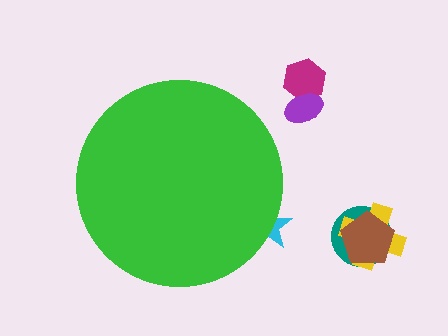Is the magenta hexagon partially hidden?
No, the magenta hexagon is fully visible.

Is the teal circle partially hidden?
No, the teal circle is fully visible.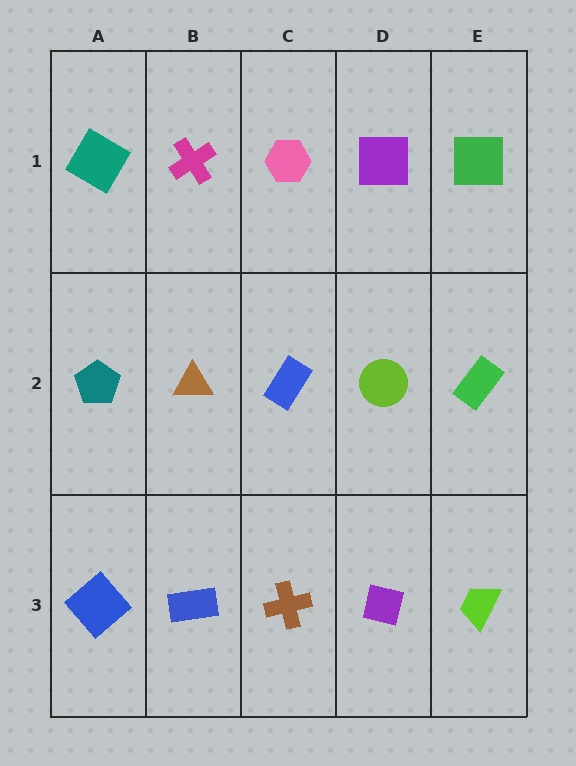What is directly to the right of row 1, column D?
A green square.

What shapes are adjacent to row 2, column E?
A green square (row 1, column E), a lime trapezoid (row 3, column E), a lime circle (row 2, column D).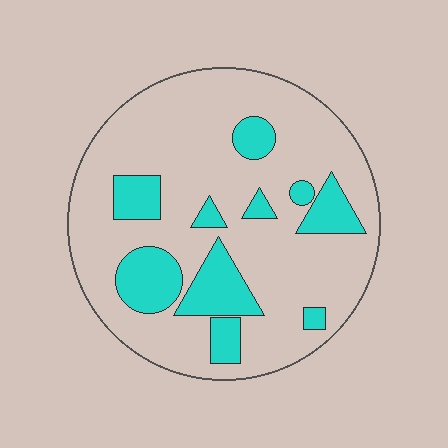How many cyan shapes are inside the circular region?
10.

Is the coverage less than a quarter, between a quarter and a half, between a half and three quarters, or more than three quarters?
Less than a quarter.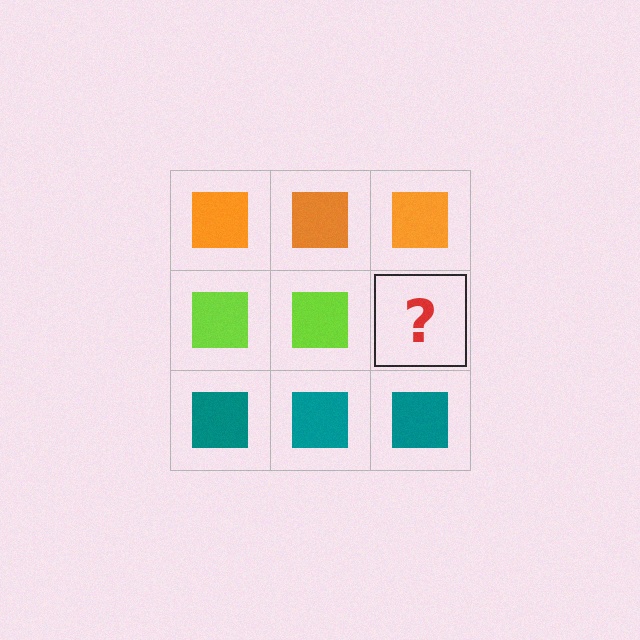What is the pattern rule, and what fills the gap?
The rule is that each row has a consistent color. The gap should be filled with a lime square.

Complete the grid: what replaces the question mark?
The question mark should be replaced with a lime square.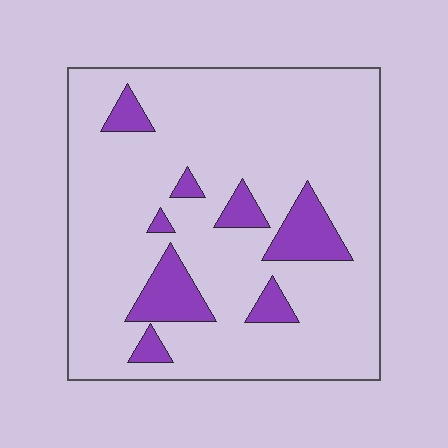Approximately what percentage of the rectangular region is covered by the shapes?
Approximately 15%.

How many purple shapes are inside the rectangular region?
8.